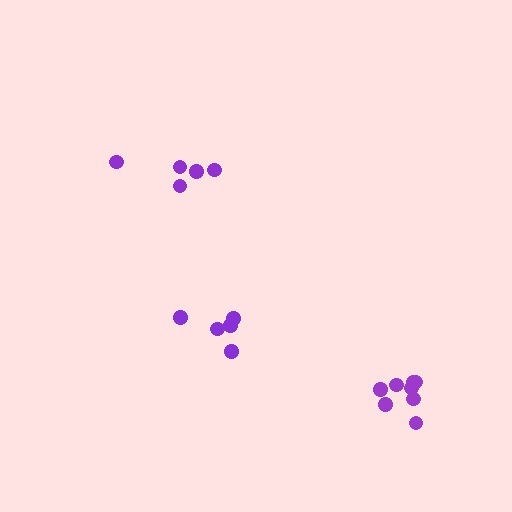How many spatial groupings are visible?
There are 3 spatial groupings.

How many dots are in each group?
Group 1: 5 dots, Group 2: 8 dots, Group 3: 5 dots (18 total).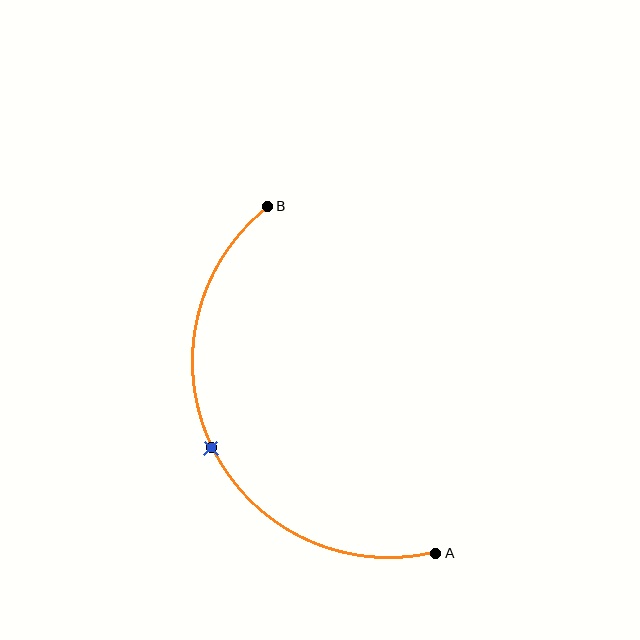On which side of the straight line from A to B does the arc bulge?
The arc bulges to the left of the straight line connecting A and B.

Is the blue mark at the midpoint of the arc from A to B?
Yes. The blue mark lies on the arc at equal arc-length from both A and B — it is the arc midpoint.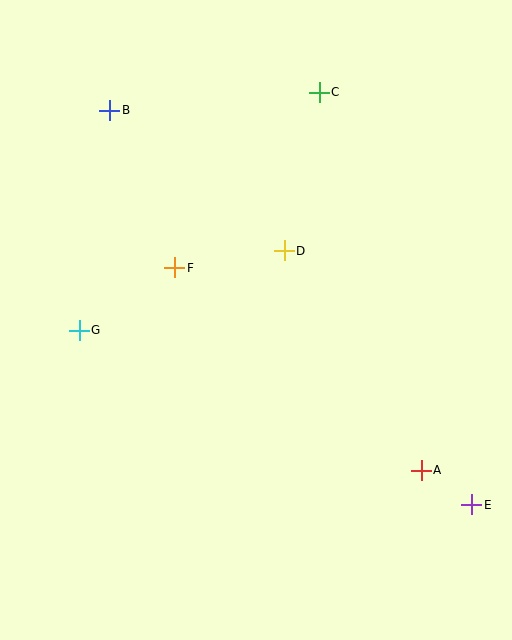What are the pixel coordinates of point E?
Point E is at (472, 505).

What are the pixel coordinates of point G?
Point G is at (79, 330).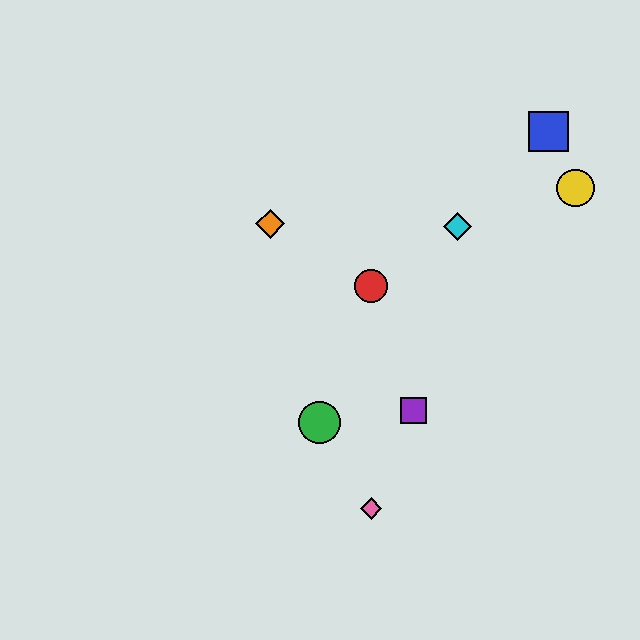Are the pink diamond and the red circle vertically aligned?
Yes, both are at x≈371.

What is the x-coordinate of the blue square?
The blue square is at x≈548.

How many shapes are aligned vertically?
2 shapes (the red circle, the pink diamond) are aligned vertically.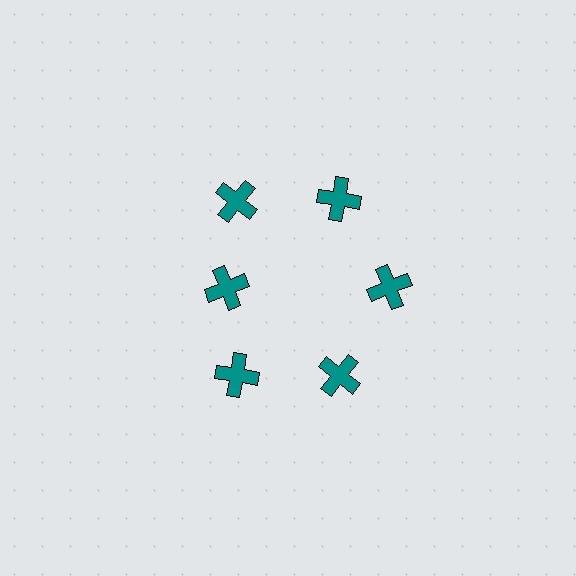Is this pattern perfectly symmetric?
No. The 6 teal crosses are arranged in a ring, but one element near the 9 o'clock position is pulled inward toward the center, breaking the 6-fold rotational symmetry.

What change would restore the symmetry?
The symmetry would be restored by moving it outward, back onto the ring so that all 6 crosses sit at equal angles and equal distance from the center.